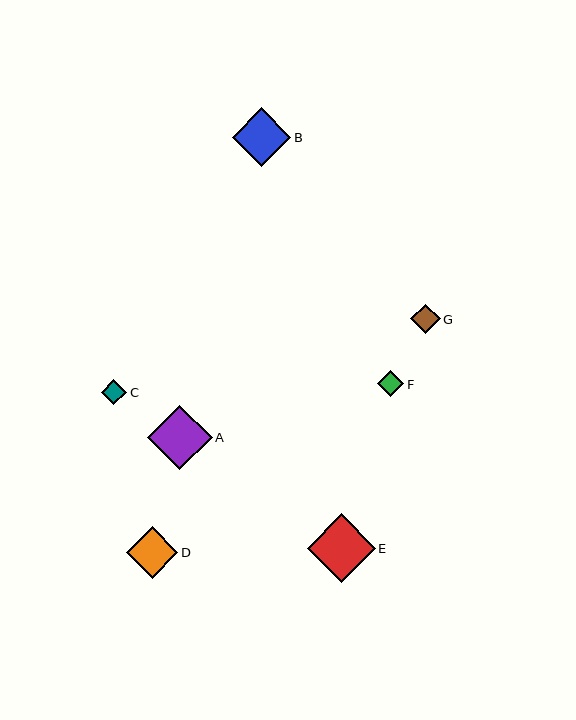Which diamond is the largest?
Diamond E is the largest with a size of approximately 68 pixels.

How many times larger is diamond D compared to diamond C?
Diamond D is approximately 2.0 times the size of diamond C.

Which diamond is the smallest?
Diamond C is the smallest with a size of approximately 26 pixels.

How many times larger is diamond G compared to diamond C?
Diamond G is approximately 1.1 times the size of diamond C.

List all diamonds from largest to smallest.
From largest to smallest: E, A, B, D, G, F, C.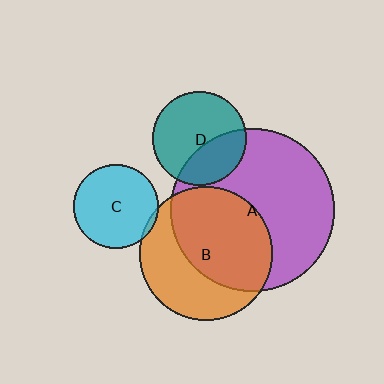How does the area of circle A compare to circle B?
Approximately 1.5 times.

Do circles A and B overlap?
Yes.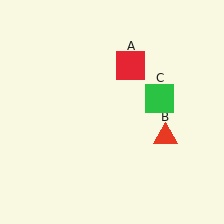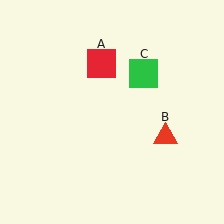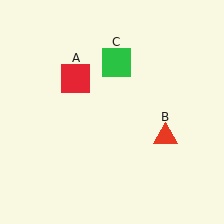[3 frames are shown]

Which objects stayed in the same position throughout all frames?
Red triangle (object B) remained stationary.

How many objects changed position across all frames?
2 objects changed position: red square (object A), green square (object C).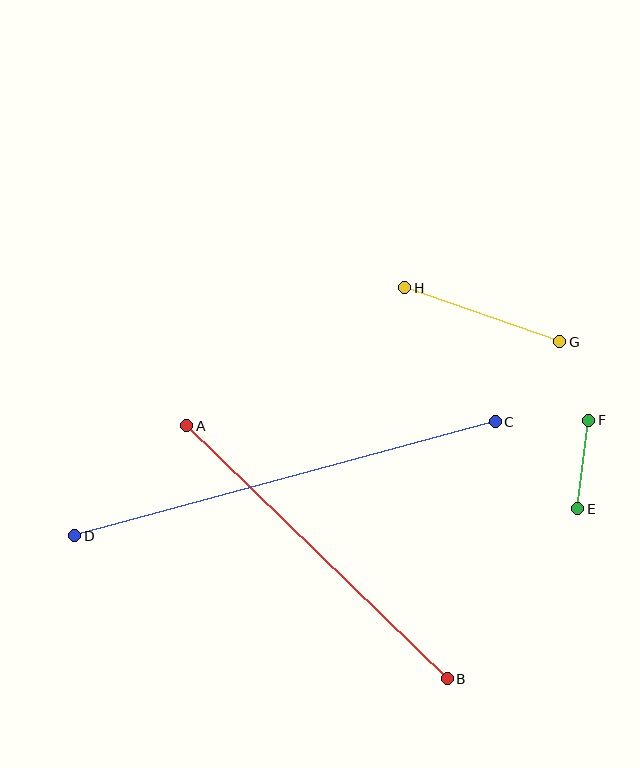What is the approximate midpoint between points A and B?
The midpoint is at approximately (317, 552) pixels.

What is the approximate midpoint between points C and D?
The midpoint is at approximately (285, 479) pixels.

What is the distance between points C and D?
The distance is approximately 436 pixels.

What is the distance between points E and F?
The distance is approximately 89 pixels.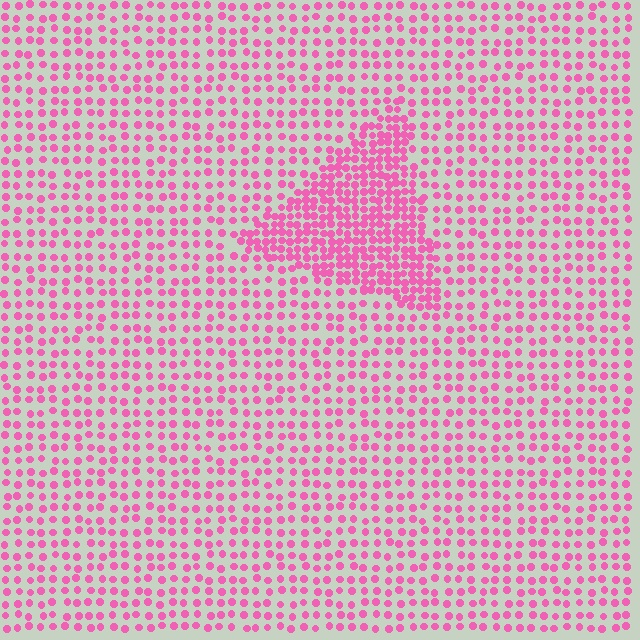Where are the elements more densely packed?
The elements are more densely packed inside the triangle boundary.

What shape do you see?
I see a triangle.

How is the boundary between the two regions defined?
The boundary is defined by a change in element density (approximately 2.1x ratio). All elements are the same color, size, and shape.